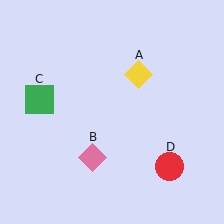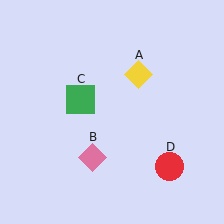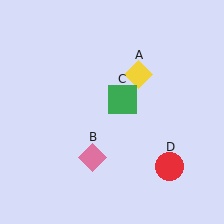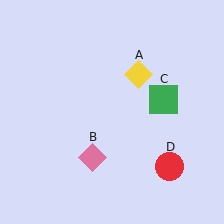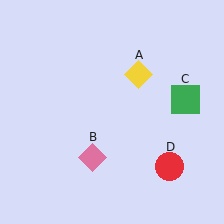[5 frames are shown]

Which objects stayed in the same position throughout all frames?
Yellow diamond (object A) and pink diamond (object B) and red circle (object D) remained stationary.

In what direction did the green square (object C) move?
The green square (object C) moved right.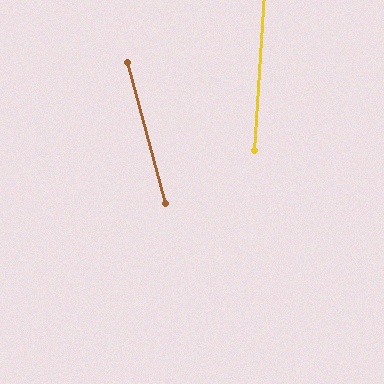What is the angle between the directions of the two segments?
Approximately 19 degrees.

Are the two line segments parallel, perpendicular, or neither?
Neither parallel nor perpendicular — they differ by about 19°.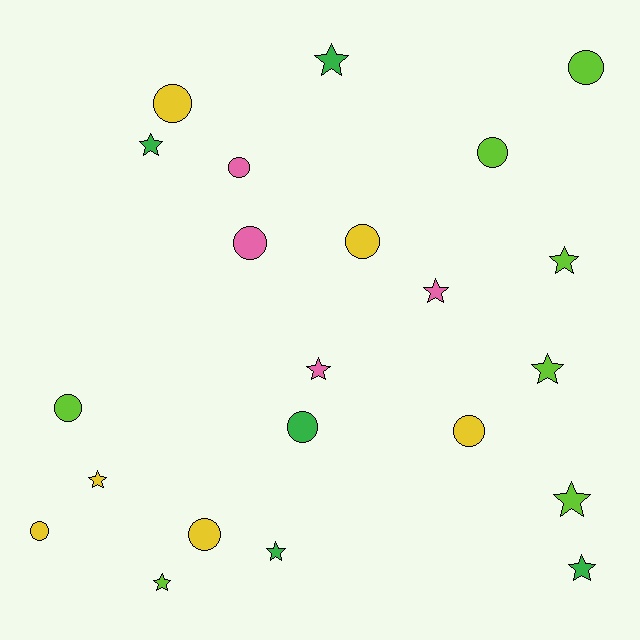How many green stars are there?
There are 4 green stars.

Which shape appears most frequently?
Circle, with 11 objects.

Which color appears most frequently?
Lime, with 7 objects.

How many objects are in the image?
There are 22 objects.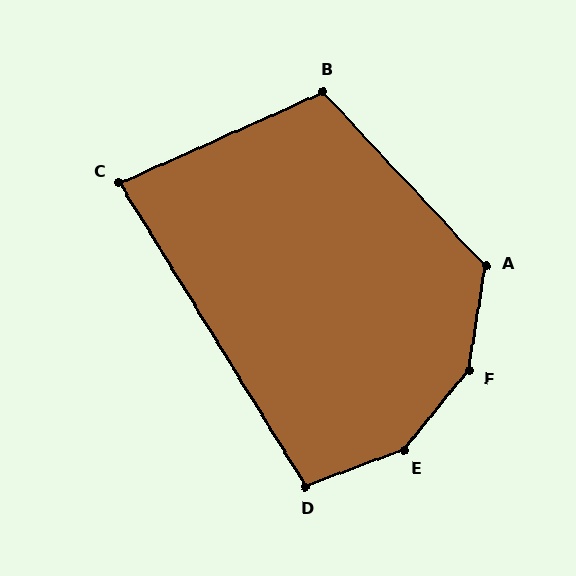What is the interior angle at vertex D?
Approximately 101 degrees (obtuse).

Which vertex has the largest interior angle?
E, at approximately 150 degrees.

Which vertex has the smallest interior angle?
C, at approximately 82 degrees.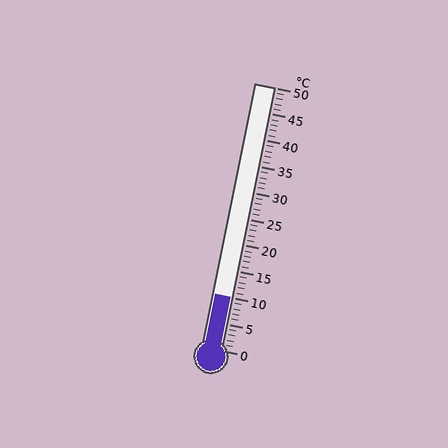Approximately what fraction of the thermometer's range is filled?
The thermometer is filled to approximately 20% of its range.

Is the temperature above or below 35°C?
The temperature is below 35°C.